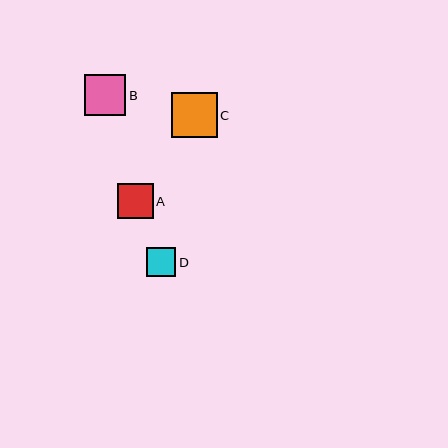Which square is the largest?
Square C is the largest with a size of approximately 45 pixels.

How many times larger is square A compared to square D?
Square A is approximately 1.2 times the size of square D.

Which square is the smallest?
Square D is the smallest with a size of approximately 29 pixels.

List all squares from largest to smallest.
From largest to smallest: C, B, A, D.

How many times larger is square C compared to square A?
Square C is approximately 1.3 times the size of square A.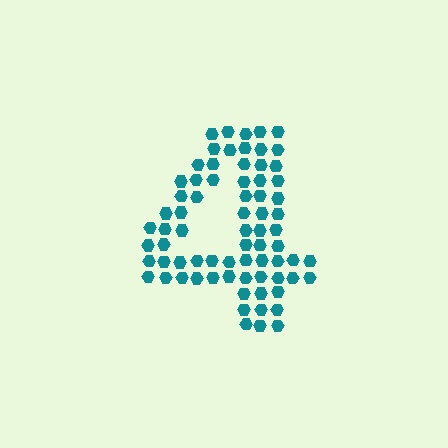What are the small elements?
The small elements are hexagons.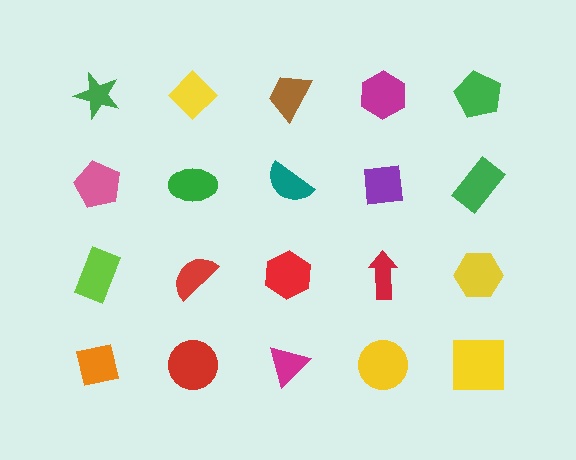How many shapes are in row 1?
5 shapes.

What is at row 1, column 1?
A green star.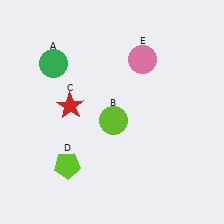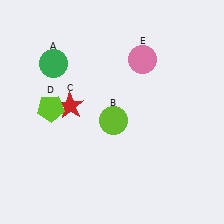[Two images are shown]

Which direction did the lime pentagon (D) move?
The lime pentagon (D) moved up.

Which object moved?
The lime pentagon (D) moved up.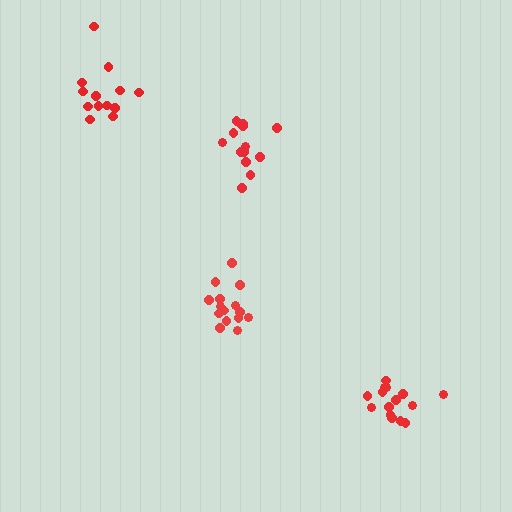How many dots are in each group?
Group 1: 15 dots, Group 2: 14 dots, Group 3: 15 dots, Group 4: 13 dots (57 total).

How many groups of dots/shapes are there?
There are 4 groups.